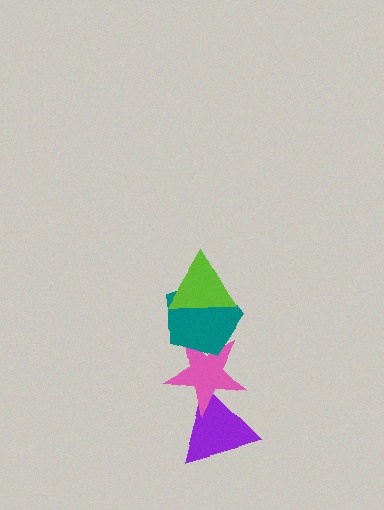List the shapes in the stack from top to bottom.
From top to bottom: the lime triangle, the teal pentagon, the pink star, the purple triangle.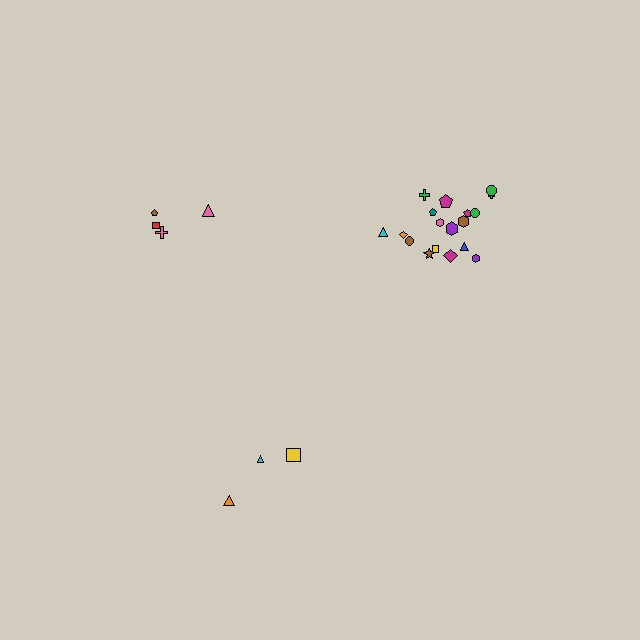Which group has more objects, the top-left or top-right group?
The top-right group.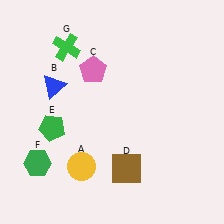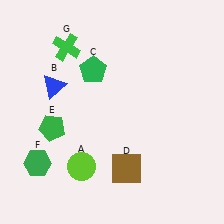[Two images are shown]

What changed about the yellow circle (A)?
In Image 1, A is yellow. In Image 2, it changed to lime.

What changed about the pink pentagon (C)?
In Image 1, C is pink. In Image 2, it changed to green.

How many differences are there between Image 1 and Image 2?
There are 2 differences between the two images.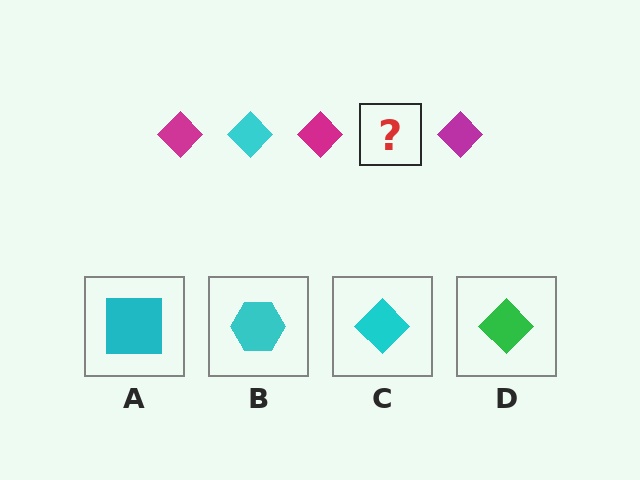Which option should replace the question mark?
Option C.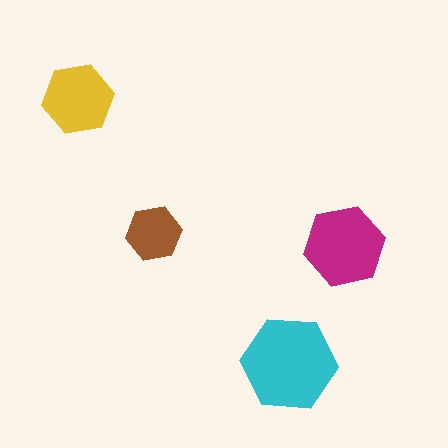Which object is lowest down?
The cyan hexagon is bottommost.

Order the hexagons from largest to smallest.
the cyan one, the magenta one, the yellow one, the brown one.